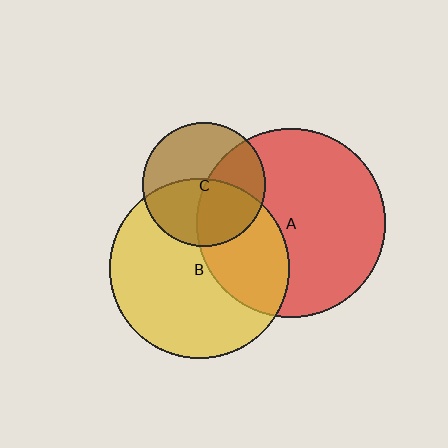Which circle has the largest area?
Circle A (red).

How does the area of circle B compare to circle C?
Approximately 2.1 times.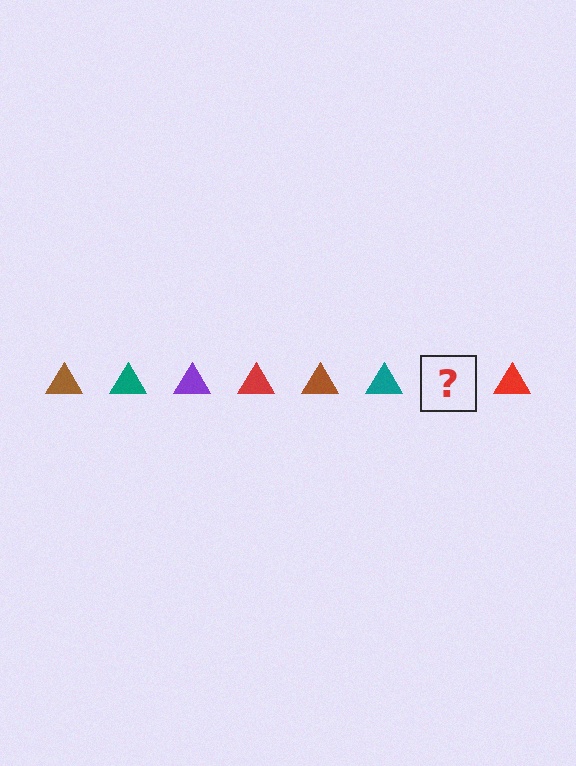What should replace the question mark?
The question mark should be replaced with a purple triangle.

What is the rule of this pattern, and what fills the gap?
The rule is that the pattern cycles through brown, teal, purple, red triangles. The gap should be filled with a purple triangle.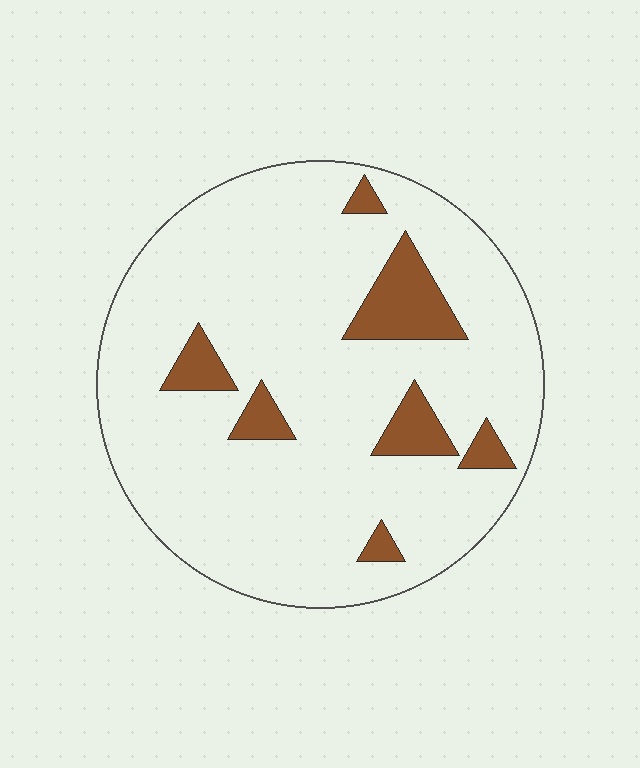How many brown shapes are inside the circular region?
7.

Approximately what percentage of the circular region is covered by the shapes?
Approximately 10%.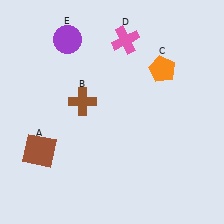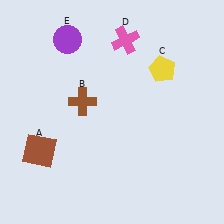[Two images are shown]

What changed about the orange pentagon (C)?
In Image 1, C is orange. In Image 2, it changed to yellow.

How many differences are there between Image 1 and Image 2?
There is 1 difference between the two images.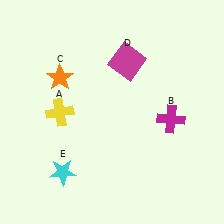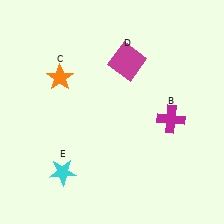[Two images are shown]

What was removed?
The yellow cross (A) was removed in Image 2.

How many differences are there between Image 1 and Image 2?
There is 1 difference between the two images.